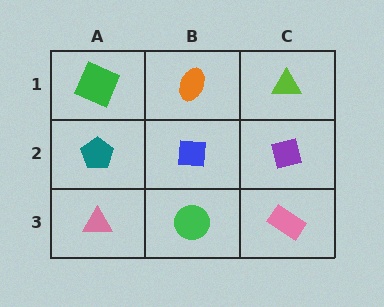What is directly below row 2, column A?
A pink triangle.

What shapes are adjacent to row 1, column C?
A purple square (row 2, column C), an orange ellipse (row 1, column B).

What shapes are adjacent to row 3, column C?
A purple square (row 2, column C), a green circle (row 3, column B).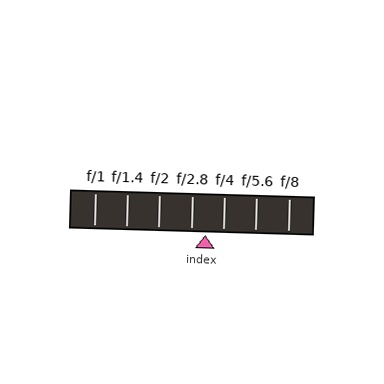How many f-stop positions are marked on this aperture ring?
There are 7 f-stop positions marked.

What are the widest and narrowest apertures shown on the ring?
The widest aperture shown is f/1 and the narrowest is f/8.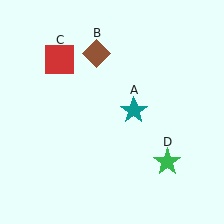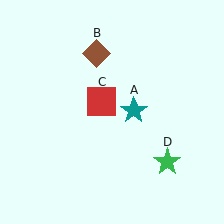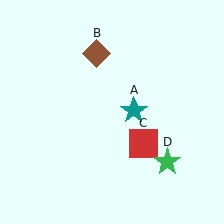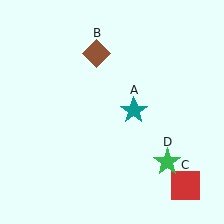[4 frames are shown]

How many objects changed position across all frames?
1 object changed position: red square (object C).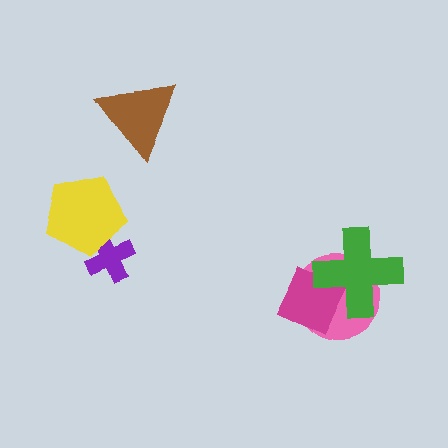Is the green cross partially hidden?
No, no other shape covers it.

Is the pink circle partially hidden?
Yes, it is partially covered by another shape.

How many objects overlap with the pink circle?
2 objects overlap with the pink circle.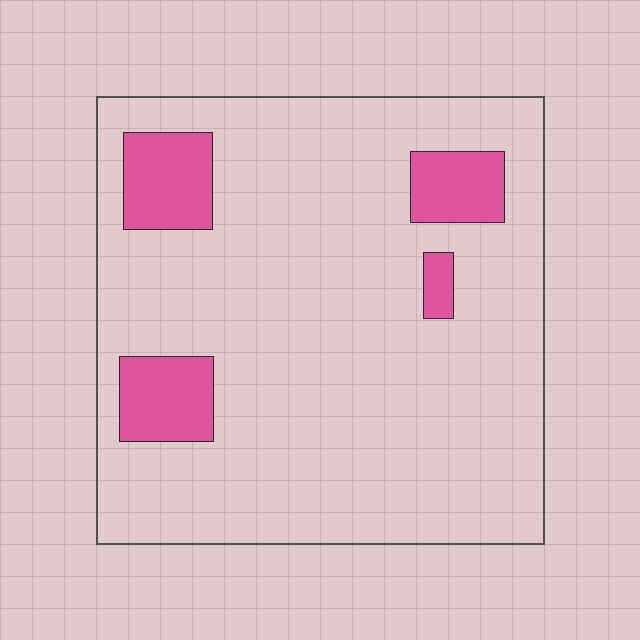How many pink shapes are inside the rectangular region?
4.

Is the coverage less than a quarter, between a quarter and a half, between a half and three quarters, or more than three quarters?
Less than a quarter.